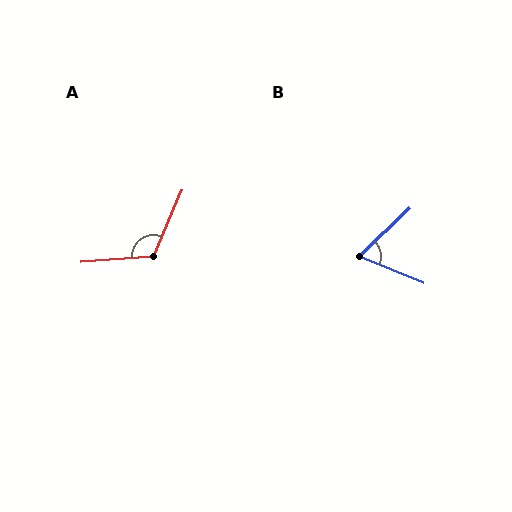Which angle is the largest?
A, at approximately 118 degrees.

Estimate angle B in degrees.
Approximately 67 degrees.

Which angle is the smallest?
B, at approximately 67 degrees.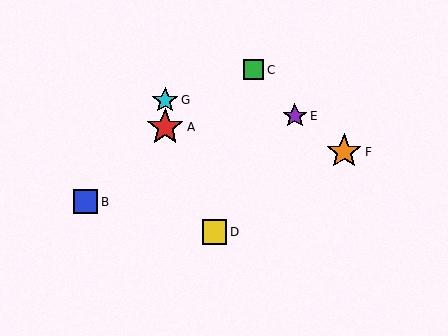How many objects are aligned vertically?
2 objects (A, G) are aligned vertically.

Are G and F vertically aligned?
No, G is at x≈165 and F is at x≈344.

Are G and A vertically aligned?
Yes, both are at x≈165.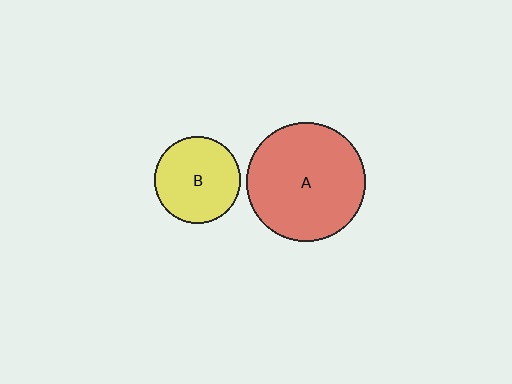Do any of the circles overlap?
No, none of the circles overlap.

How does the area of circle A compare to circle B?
Approximately 1.9 times.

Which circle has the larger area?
Circle A (red).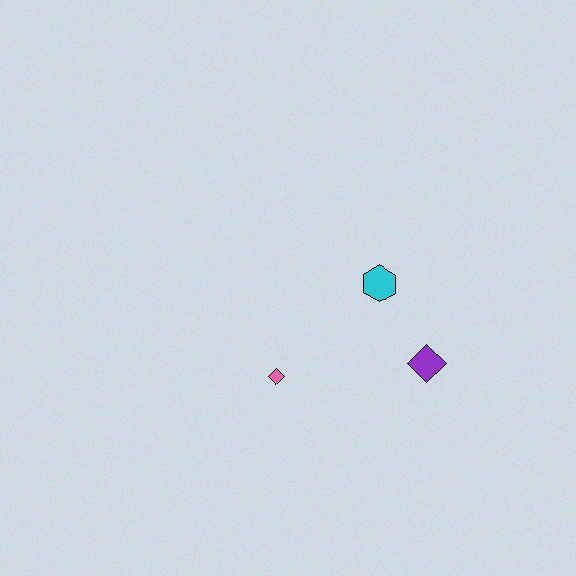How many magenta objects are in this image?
There are no magenta objects.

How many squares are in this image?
There are no squares.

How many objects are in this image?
There are 3 objects.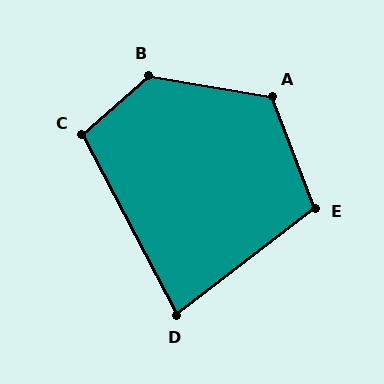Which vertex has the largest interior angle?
B, at approximately 129 degrees.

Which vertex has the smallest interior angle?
D, at approximately 80 degrees.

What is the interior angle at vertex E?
Approximately 107 degrees (obtuse).